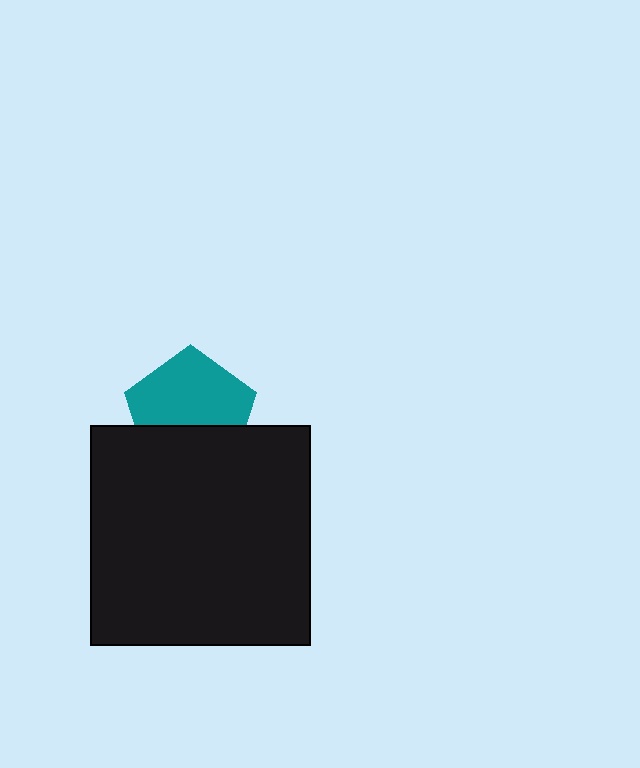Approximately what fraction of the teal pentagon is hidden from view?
Roughly 38% of the teal pentagon is hidden behind the black square.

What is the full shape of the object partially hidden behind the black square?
The partially hidden object is a teal pentagon.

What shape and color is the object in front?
The object in front is a black square.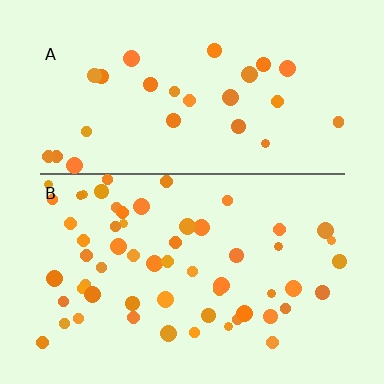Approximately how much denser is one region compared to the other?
Approximately 2.1× — region B over region A.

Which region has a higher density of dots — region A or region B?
B (the bottom).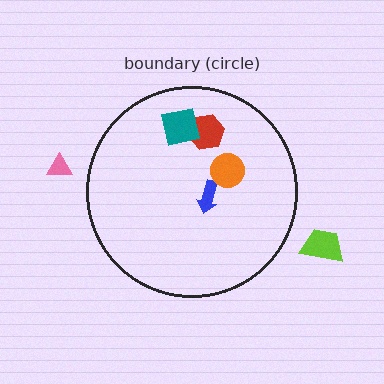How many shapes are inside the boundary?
4 inside, 2 outside.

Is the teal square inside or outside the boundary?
Inside.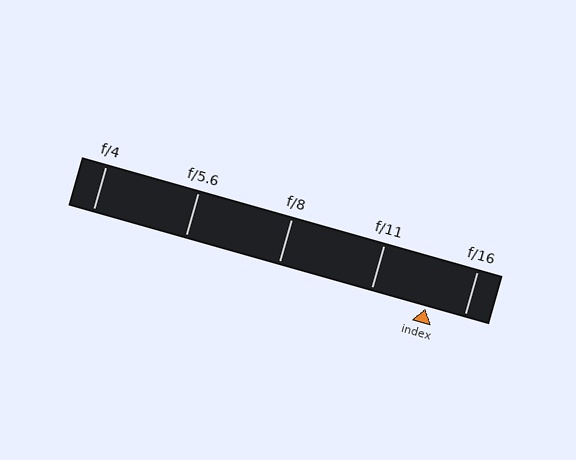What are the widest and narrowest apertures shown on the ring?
The widest aperture shown is f/4 and the narrowest is f/16.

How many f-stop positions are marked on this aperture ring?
There are 5 f-stop positions marked.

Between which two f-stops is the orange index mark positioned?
The index mark is between f/11 and f/16.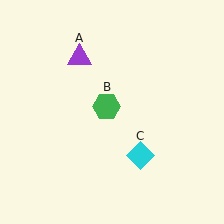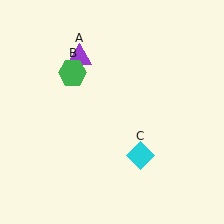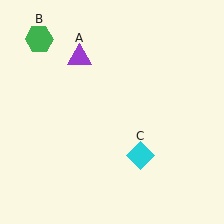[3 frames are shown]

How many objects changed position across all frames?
1 object changed position: green hexagon (object B).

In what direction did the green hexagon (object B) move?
The green hexagon (object B) moved up and to the left.